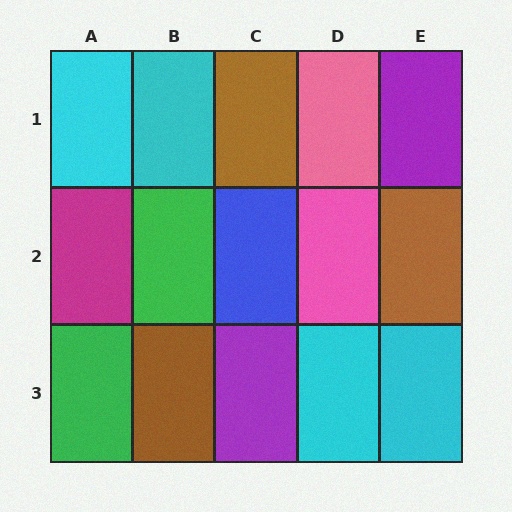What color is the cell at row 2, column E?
Brown.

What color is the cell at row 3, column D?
Cyan.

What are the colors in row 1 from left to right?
Cyan, cyan, brown, pink, purple.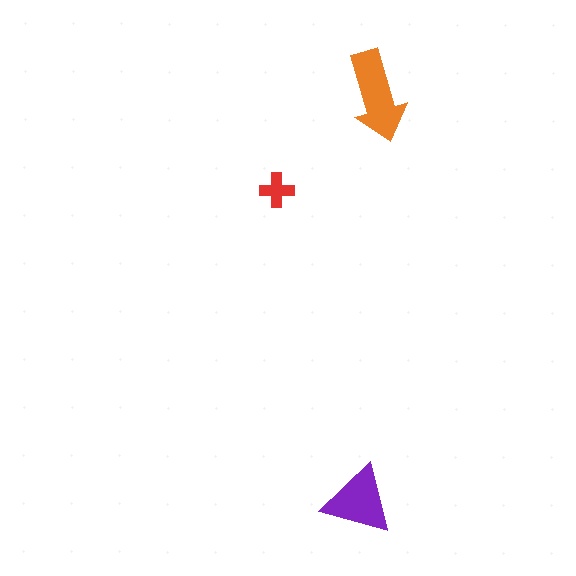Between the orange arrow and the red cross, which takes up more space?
The orange arrow.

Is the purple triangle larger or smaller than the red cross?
Larger.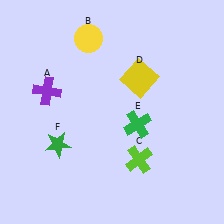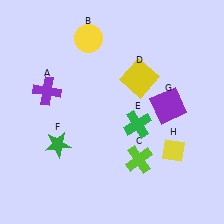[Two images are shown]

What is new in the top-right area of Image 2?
A purple square (G) was added in the top-right area of Image 2.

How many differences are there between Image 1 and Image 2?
There are 2 differences between the two images.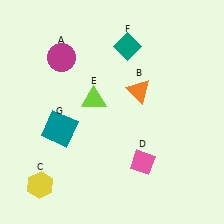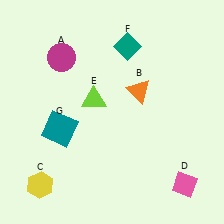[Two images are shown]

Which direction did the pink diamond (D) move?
The pink diamond (D) moved right.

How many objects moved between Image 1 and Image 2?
1 object moved between the two images.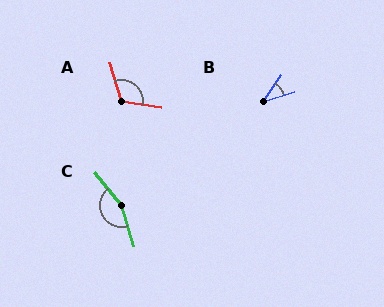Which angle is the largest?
C, at approximately 158 degrees.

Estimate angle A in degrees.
Approximately 116 degrees.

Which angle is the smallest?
B, at approximately 38 degrees.